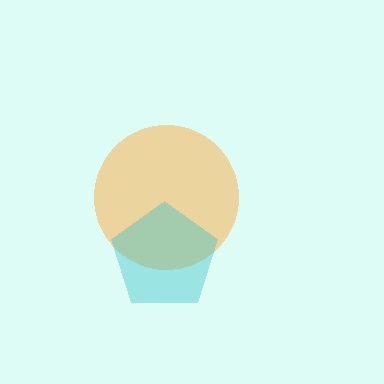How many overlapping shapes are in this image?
There are 2 overlapping shapes in the image.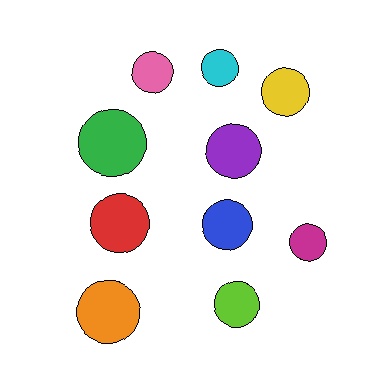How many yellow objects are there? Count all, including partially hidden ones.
There is 1 yellow object.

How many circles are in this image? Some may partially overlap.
There are 10 circles.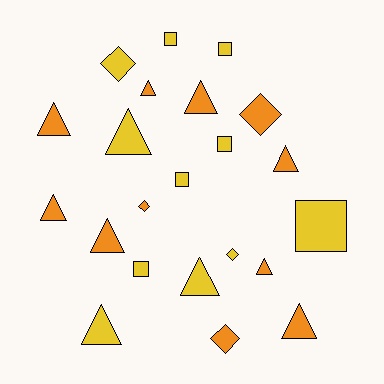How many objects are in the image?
There are 22 objects.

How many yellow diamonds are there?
There are 2 yellow diamonds.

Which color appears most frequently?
Orange, with 11 objects.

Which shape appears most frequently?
Triangle, with 11 objects.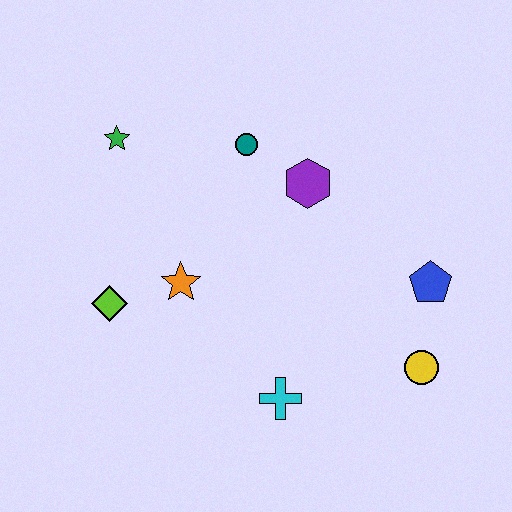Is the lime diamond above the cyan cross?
Yes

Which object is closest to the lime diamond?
The orange star is closest to the lime diamond.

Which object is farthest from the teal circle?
The yellow circle is farthest from the teal circle.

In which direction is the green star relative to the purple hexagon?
The green star is to the left of the purple hexagon.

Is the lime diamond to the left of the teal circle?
Yes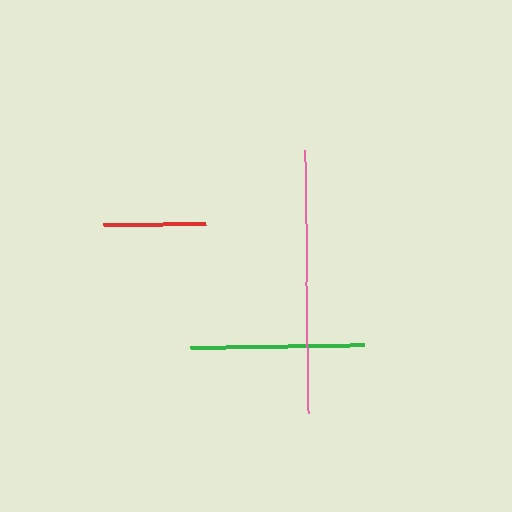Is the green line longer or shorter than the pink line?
The pink line is longer than the green line.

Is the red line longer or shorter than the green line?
The green line is longer than the red line.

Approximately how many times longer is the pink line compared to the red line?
The pink line is approximately 2.6 times the length of the red line.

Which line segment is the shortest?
The red line is the shortest at approximately 102 pixels.